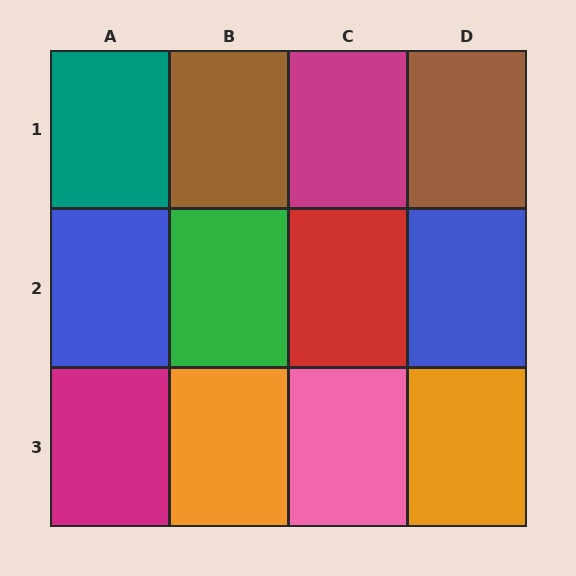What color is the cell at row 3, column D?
Orange.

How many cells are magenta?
2 cells are magenta.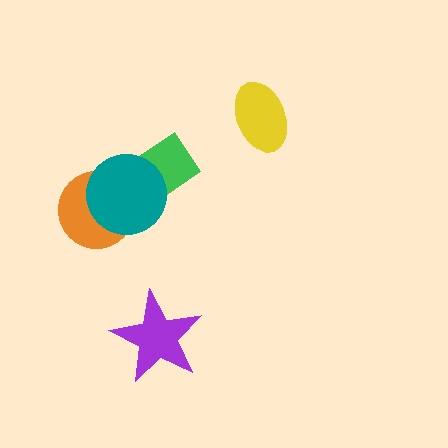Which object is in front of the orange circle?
The teal circle is in front of the orange circle.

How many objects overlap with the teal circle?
2 objects overlap with the teal circle.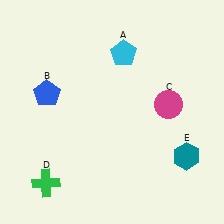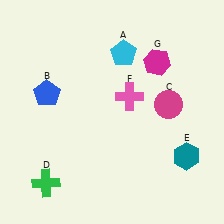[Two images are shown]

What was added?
A pink cross (F), a magenta hexagon (G) were added in Image 2.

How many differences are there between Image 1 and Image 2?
There are 2 differences between the two images.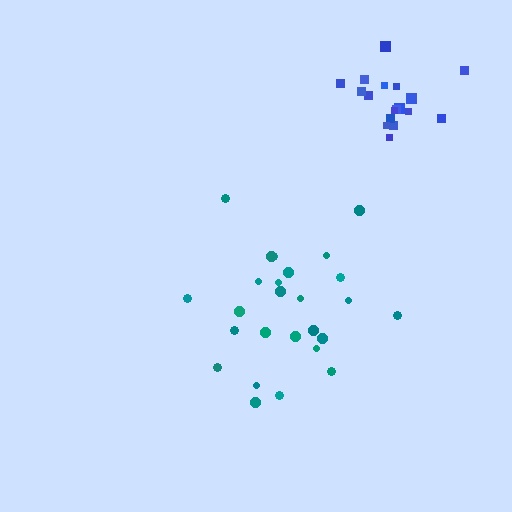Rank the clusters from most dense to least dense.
blue, teal.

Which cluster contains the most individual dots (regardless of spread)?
Teal (26).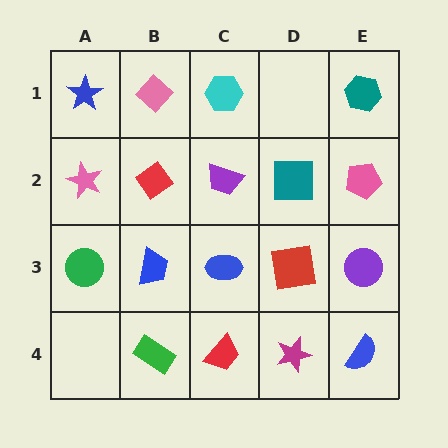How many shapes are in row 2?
5 shapes.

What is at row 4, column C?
A red trapezoid.